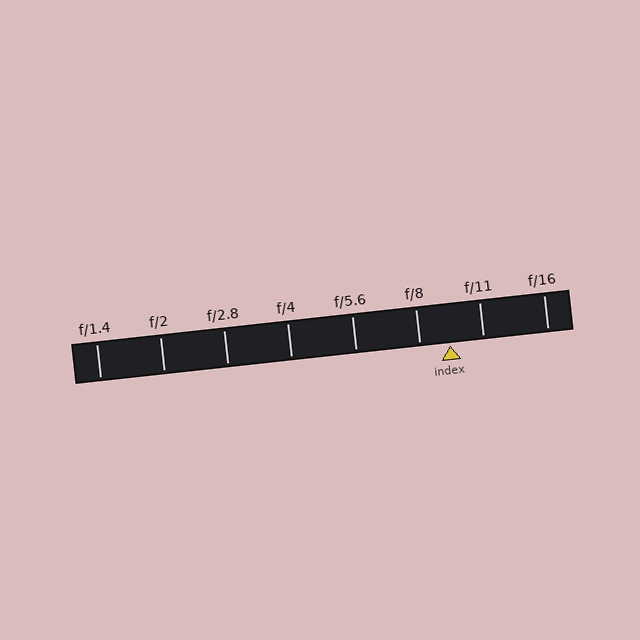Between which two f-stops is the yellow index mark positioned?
The index mark is between f/8 and f/11.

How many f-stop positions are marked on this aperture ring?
There are 8 f-stop positions marked.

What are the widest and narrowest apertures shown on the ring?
The widest aperture shown is f/1.4 and the narrowest is f/16.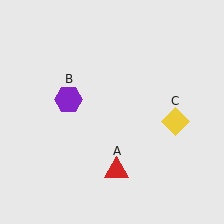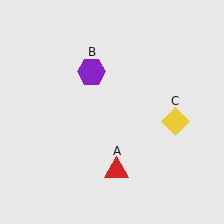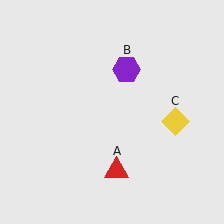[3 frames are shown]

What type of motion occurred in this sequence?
The purple hexagon (object B) rotated clockwise around the center of the scene.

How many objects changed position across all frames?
1 object changed position: purple hexagon (object B).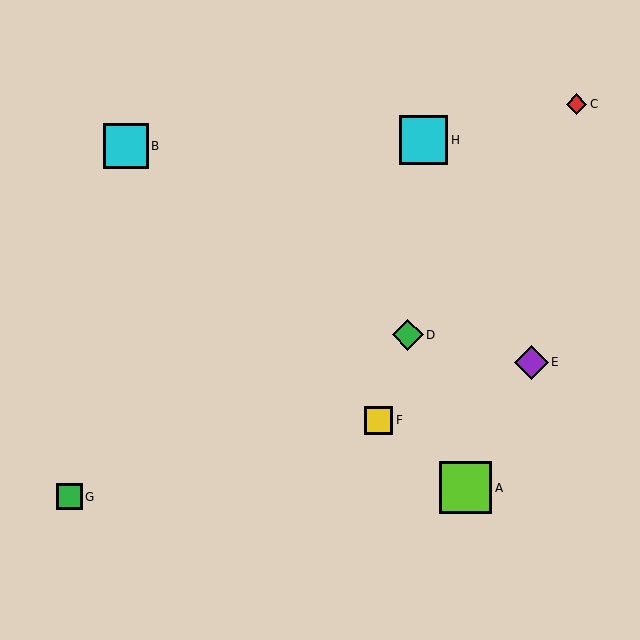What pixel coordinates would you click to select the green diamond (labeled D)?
Click at (408, 335) to select the green diamond D.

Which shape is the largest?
The lime square (labeled A) is the largest.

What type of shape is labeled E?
Shape E is a purple diamond.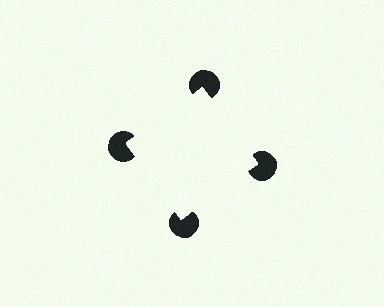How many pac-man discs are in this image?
There are 4 — one at each vertex of the illusory square.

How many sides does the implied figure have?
4 sides.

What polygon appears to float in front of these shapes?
An illusory square — its edges are inferred from the aligned wedge cuts in the pac-man discs, not physically drawn.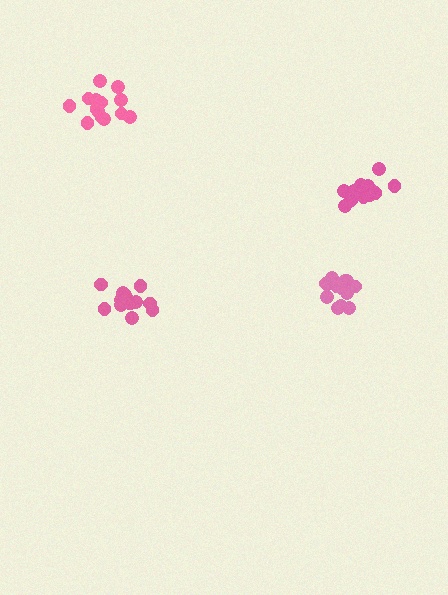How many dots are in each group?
Group 1: 13 dots, Group 2: 14 dots, Group 3: 14 dots, Group 4: 14 dots (55 total).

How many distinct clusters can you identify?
There are 4 distinct clusters.